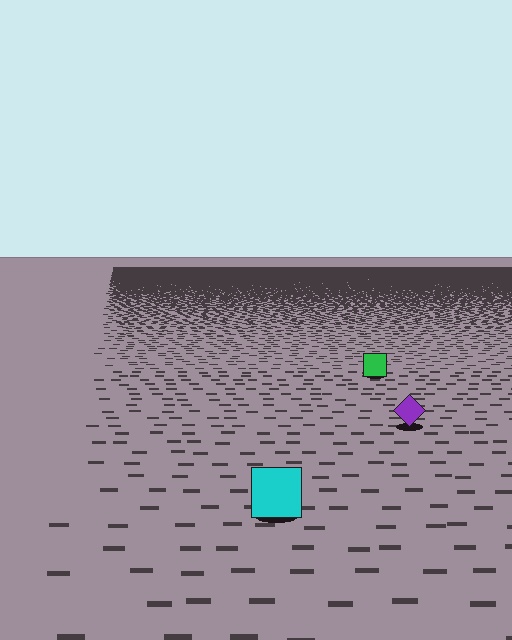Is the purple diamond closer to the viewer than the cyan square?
No. The cyan square is closer — you can tell from the texture gradient: the ground texture is coarser near it.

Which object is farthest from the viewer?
The green square is farthest from the viewer. It appears smaller and the ground texture around it is denser.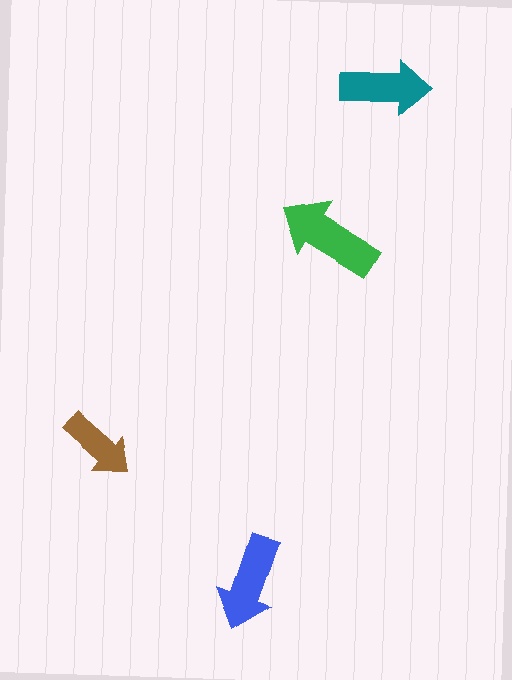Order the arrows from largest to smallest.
the green one, the blue one, the teal one, the brown one.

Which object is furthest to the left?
The brown arrow is leftmost.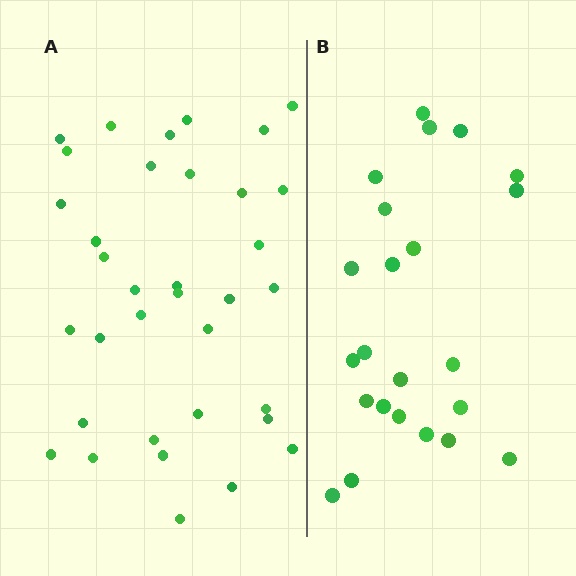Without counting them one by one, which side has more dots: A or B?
Region A (the left region) has more dots.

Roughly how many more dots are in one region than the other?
Region A has roughly 12 or so more dots than region B.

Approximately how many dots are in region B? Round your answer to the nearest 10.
About 20 dots. (The exact count is 23, which rounds to 20.)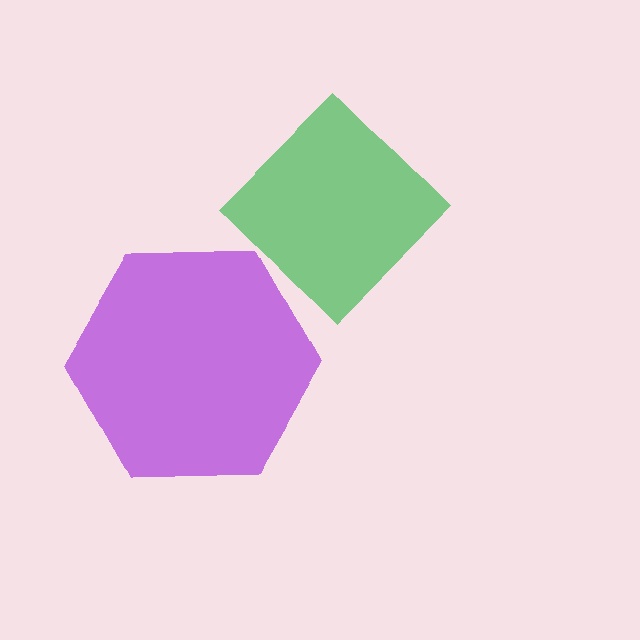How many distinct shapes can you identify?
There are 2 distinct shapes: a purple hexagon, a green diamond.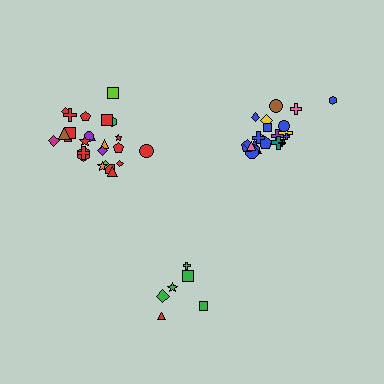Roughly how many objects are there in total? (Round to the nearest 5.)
Roughly 55 objects in total.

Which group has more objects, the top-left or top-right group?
The top-left group.